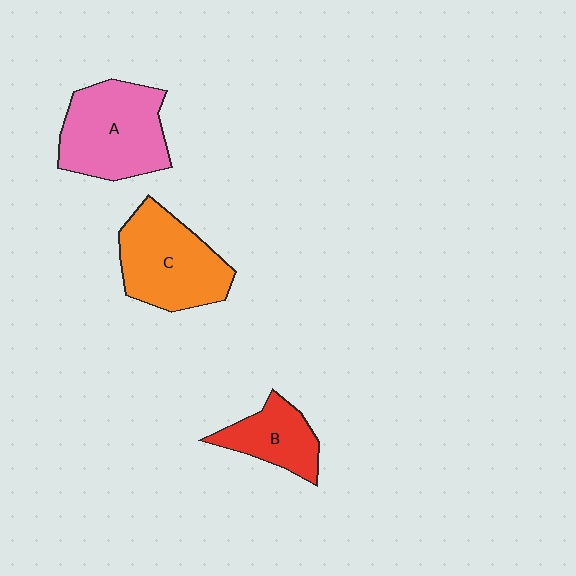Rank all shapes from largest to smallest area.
From largest to smallest: A (pink), C (orange), B (red).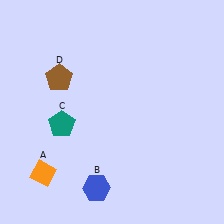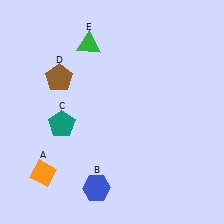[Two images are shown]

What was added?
A green triangle (E) was added in Image 2.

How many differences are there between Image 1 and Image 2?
There is 1 difference between the two images.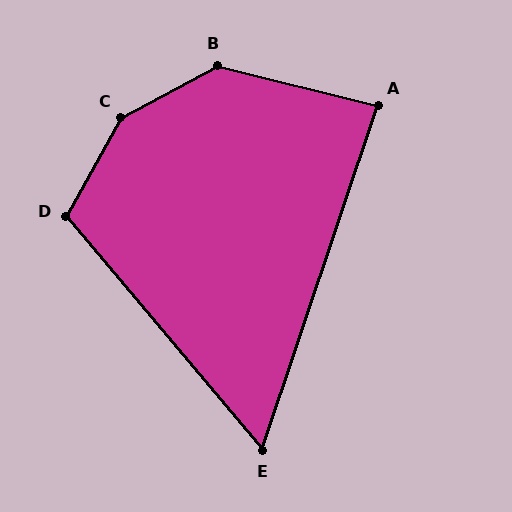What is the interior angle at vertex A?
Approximately 85 degrees (approximately right).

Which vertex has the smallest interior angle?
E, at approximately 59 degrees.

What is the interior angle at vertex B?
Approximately 138 degrees (obtuse).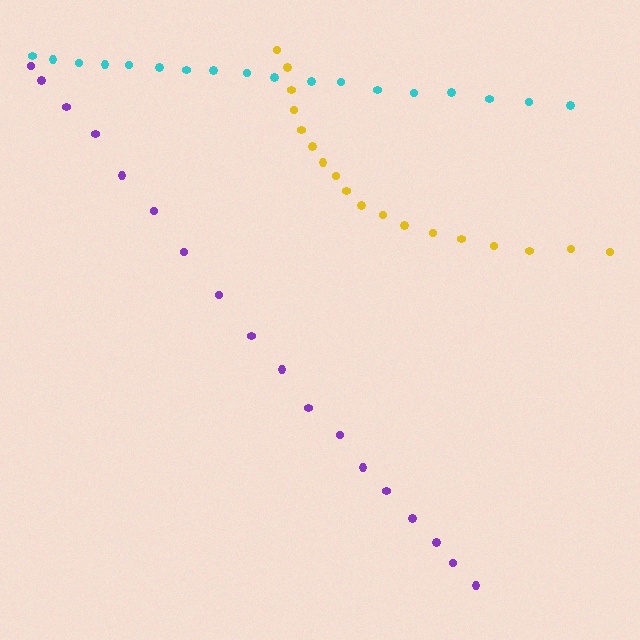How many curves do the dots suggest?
There are 3 distinct paths.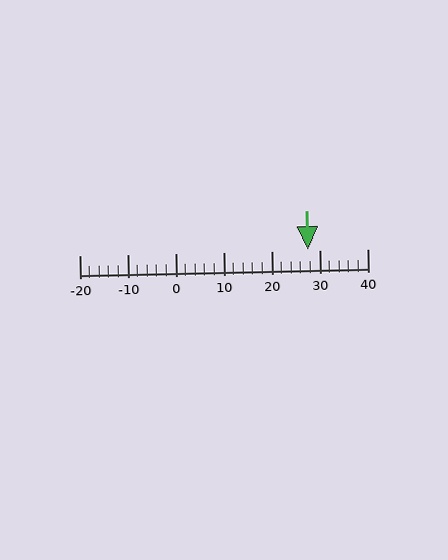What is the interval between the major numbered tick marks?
The major tick marks are spaced 10 units apart.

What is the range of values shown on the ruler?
The ruler shows values from -20 to 40.